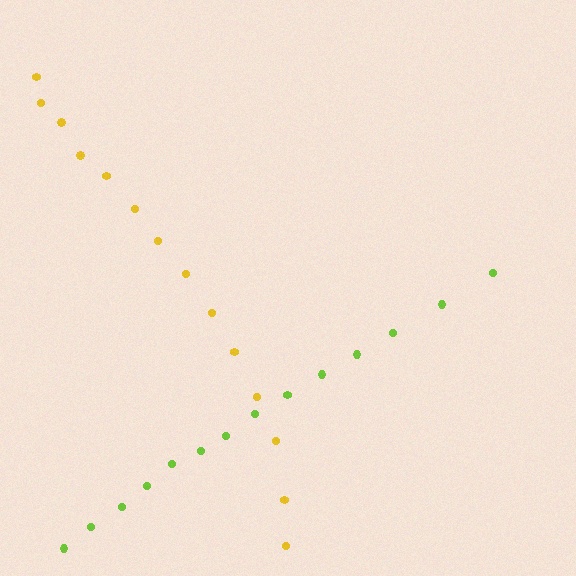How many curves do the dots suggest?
There are 2 distinct paths.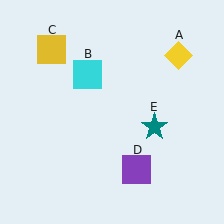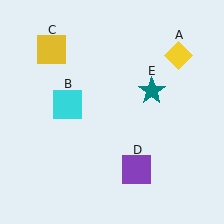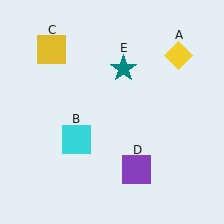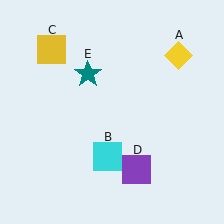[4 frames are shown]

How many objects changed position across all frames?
2 objects changed position: cyan square (object B), teal star (object E).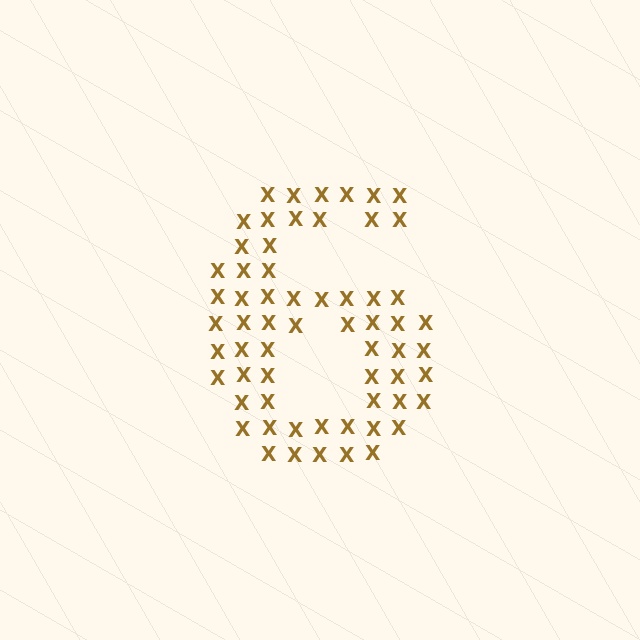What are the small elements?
The small elements are letter X's.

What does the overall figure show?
The overall figure shows the digit 6.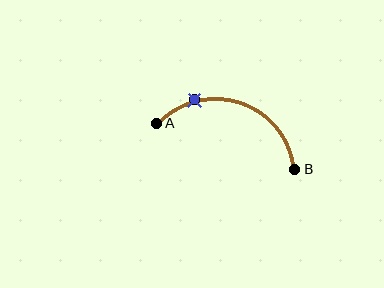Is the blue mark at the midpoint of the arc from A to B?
No. The blue mark lies on the arc but is closer to endpoint A. The arc midpoint would be at the point on the curve equidistant along the arc from both A and B.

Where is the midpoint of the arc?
The arc midpoint is the point on the curve farthest from the straight line joining A and B. It sits above that line.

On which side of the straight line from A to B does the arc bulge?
The arc bulges above the straight line connecting A and B.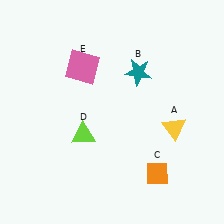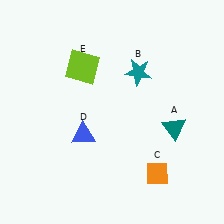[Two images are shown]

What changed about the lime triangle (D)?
In Image 1, D is lime. In Image 2, it changed to blue.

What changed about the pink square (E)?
In Image 1, E is pink. In Image 2, it changed to lime.